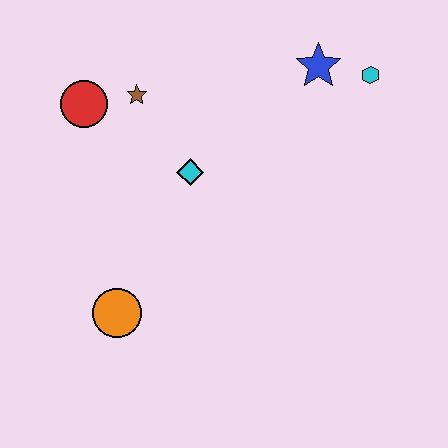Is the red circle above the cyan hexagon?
No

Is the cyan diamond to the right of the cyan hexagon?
No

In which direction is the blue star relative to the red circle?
The blue star is to the right of the red circle.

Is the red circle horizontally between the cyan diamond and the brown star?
No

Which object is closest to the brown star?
The red circle is closest to the brown star.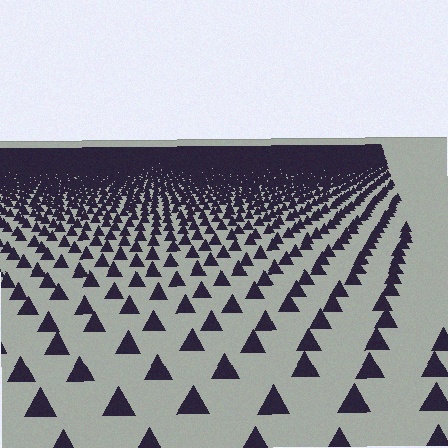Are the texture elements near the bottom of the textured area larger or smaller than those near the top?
Larger. Near the bottom, elements are closer to the viewer and appear at a bigger on-screen size.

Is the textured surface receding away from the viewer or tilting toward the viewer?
The surface is receding away from the viewer. Texture elements get smaller and denser toward the top.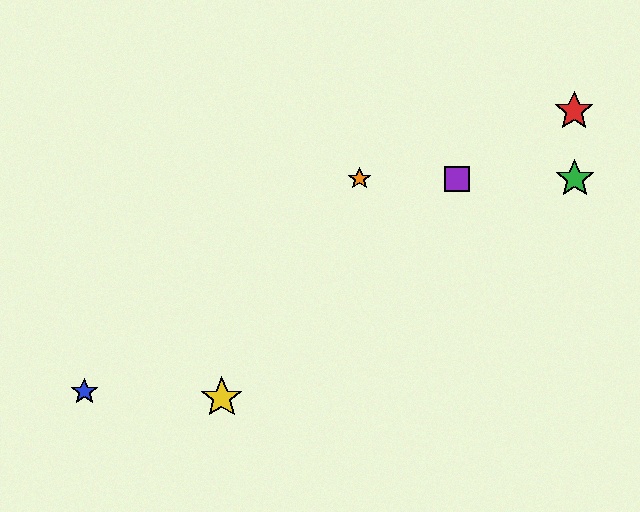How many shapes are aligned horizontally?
3 shapes (the green star, the purple square, the orange star) are aligned horizontally.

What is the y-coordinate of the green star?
The green star is at y≈179.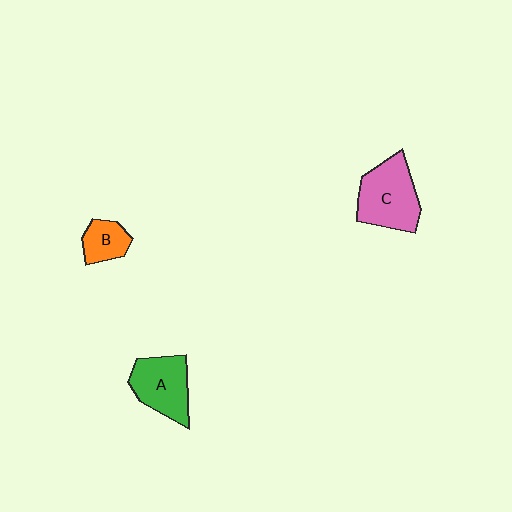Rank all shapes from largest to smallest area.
From largest to smallest: C (pink), A (green), B (orange).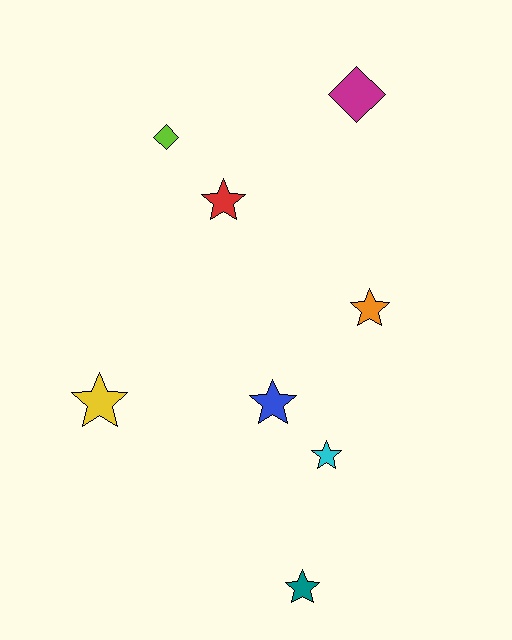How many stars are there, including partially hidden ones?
There are 6 stars.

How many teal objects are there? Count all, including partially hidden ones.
There is 1 teal object.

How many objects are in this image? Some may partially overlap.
There are 8 objects.